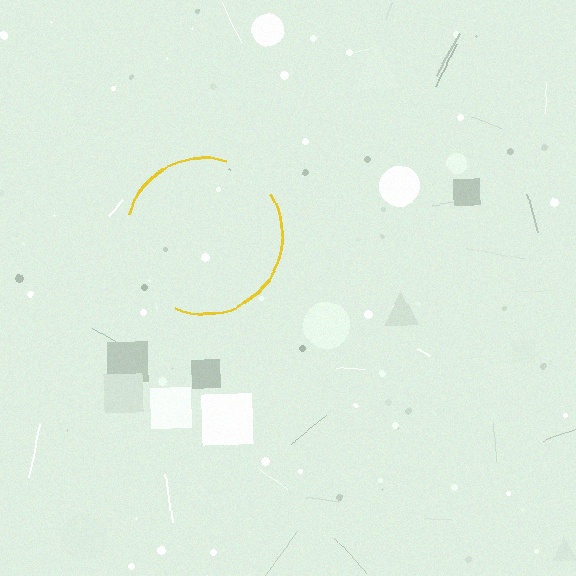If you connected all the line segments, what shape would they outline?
They would outline a circle.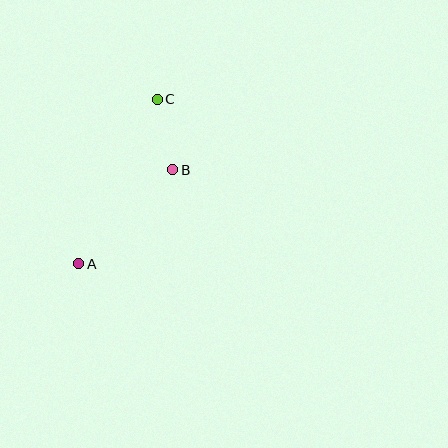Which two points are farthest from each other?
Points A and C are farthest from each other.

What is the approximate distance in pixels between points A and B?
The distance between A and B is approximately 133 pixels.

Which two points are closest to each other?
Points B and C are closest to each other.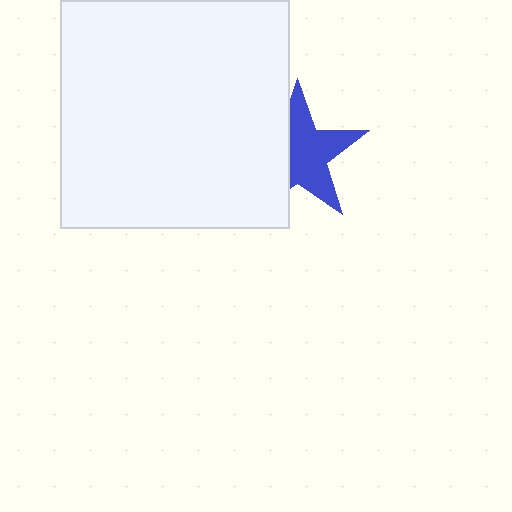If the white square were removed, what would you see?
You would see the complete blue star.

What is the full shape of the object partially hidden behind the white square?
The partially hidden object is a blue star.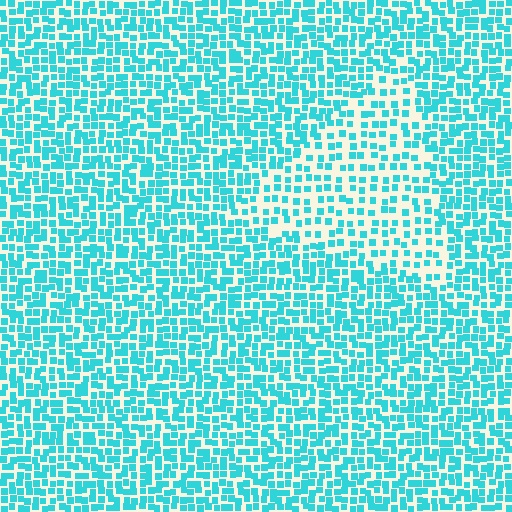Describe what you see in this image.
The image contains small cyan elements arranged at two different densities. A triangle-shaped region is visible where the elements are less densely packed than the surrounding area.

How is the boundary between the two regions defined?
The boundary is defined by a change in element density (approximately 1.8x ratio). All elements are the same color, size, and shape.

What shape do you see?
I see a triangle.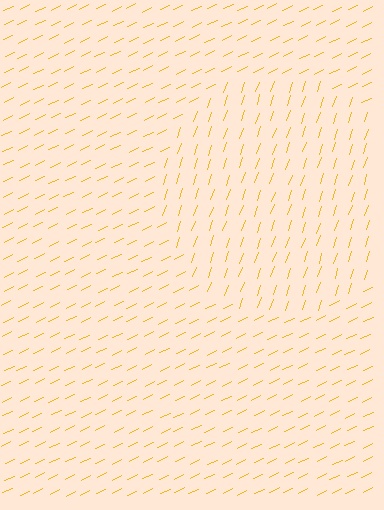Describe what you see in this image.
The image is filled with small yellow line segments. A circle region in the image has lines oriented differently from the surrounding lines, creating a visible texture boundary.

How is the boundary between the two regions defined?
The boundary is defined purely by a change in line orientation (approximately 45 degrees difference). All lines are the same color and thickness.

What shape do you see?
I see a circle.